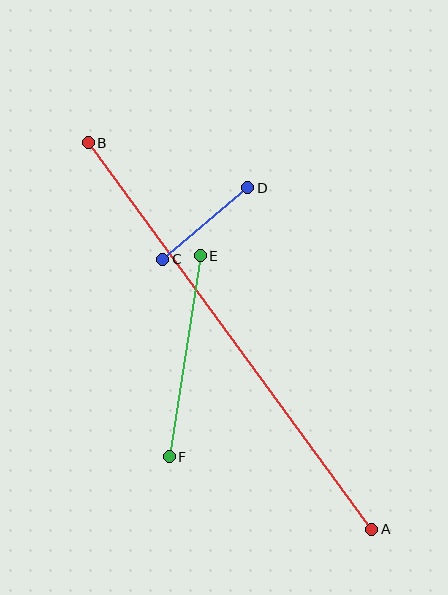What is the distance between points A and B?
The distance is approximately 479 pixels.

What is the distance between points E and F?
The distance is approximately 204 pixels.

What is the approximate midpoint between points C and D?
The midpoint is at approximately (205, 224) pixels.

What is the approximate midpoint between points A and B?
The midpoint is at approximately (230, 336) pixels.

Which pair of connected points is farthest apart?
Points A and B are farthest apart.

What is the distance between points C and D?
The distance is approximately 111 pixels.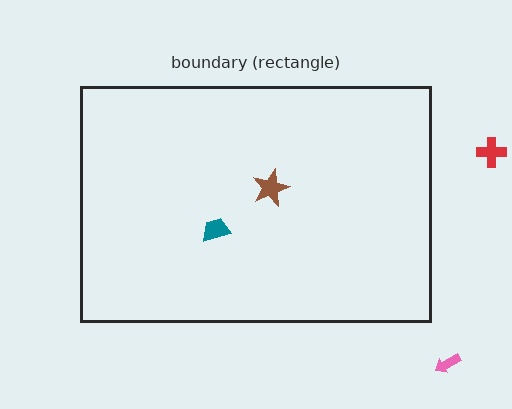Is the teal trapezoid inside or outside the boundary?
Inside.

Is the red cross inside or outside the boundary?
Outside.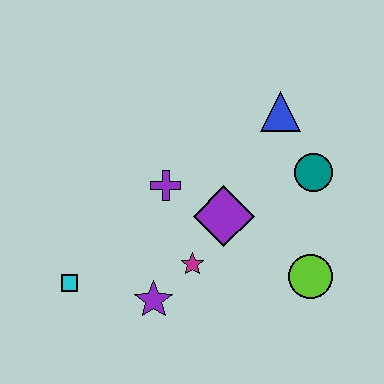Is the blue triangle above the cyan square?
Yes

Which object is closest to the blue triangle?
The teal circle is closest to the blue triangle.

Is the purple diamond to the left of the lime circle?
Yes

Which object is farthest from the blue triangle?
The cyan square is farthest from the blue triangle.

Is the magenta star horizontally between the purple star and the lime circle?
Yes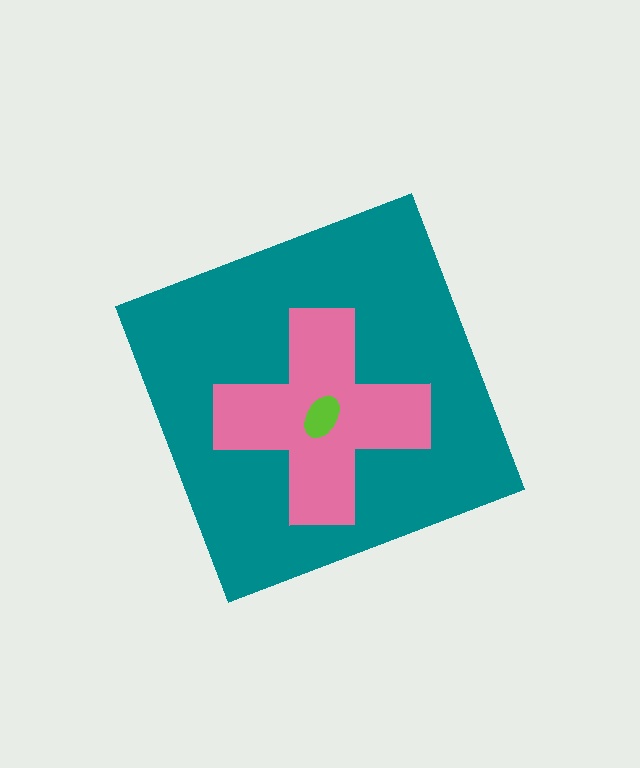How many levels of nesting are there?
3.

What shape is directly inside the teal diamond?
The pink cross.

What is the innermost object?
The lime ellipse.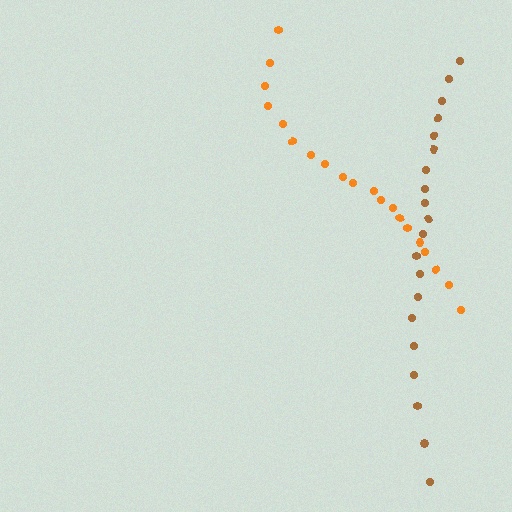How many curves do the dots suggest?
There are 2 distinct paths.